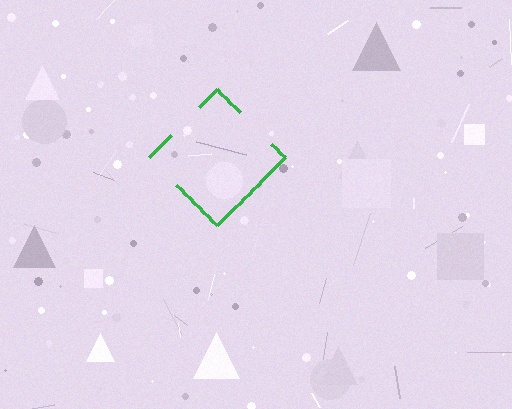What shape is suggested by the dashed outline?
The dashed outline suggests a diamond.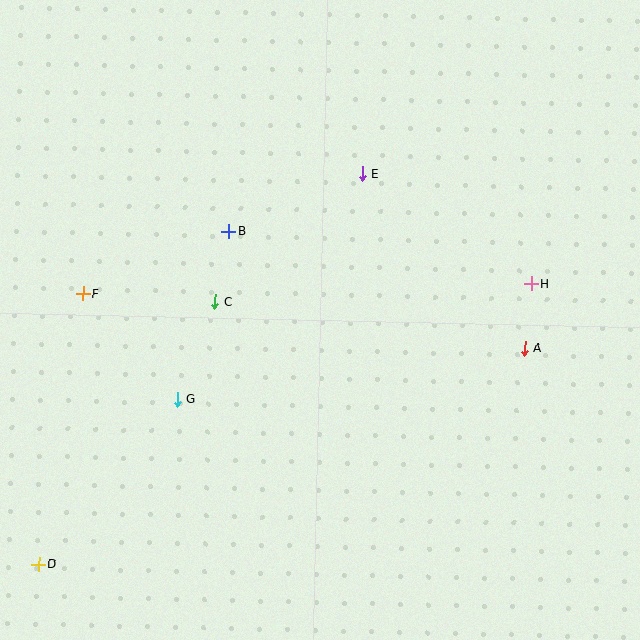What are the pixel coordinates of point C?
Point C is at (215, 302).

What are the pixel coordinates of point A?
Point A is at (525, 348).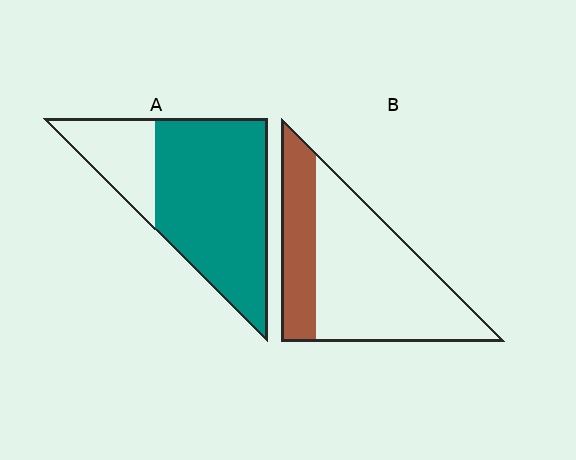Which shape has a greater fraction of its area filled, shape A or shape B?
Shape A.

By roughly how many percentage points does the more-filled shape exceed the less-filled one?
By roughly 45 percentage points (A over B).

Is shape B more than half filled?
No.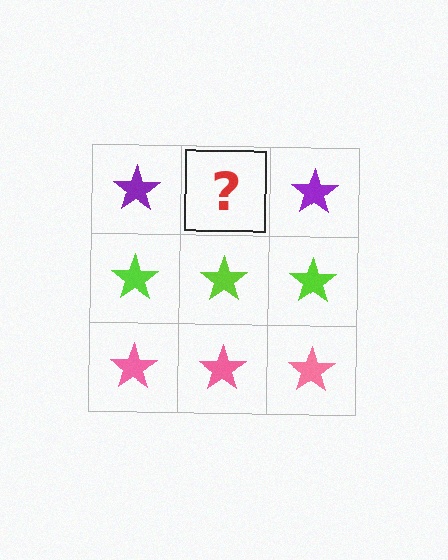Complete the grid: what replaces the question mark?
The question mark should be replaced with a purple star.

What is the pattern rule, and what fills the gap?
The rule is that each row has a consistent color. The gap should be filled with a purple star.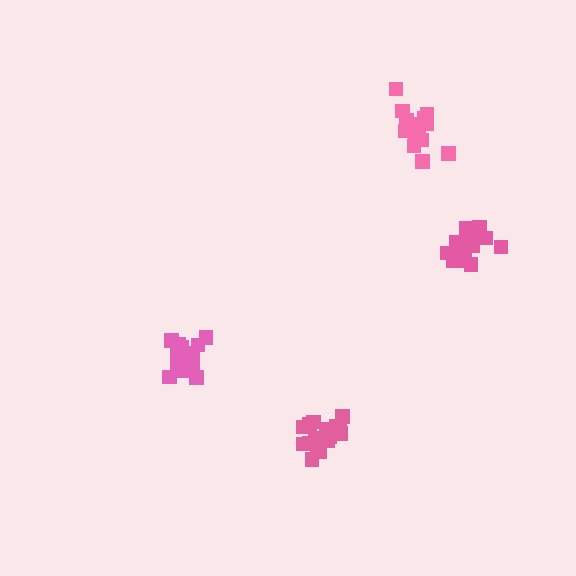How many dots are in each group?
Group 1: 14 dots, Group 2: 17 dots, Group 3: 14 dots, Group 4: 16 dots (61 total).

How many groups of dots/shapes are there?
There are 4 groups.